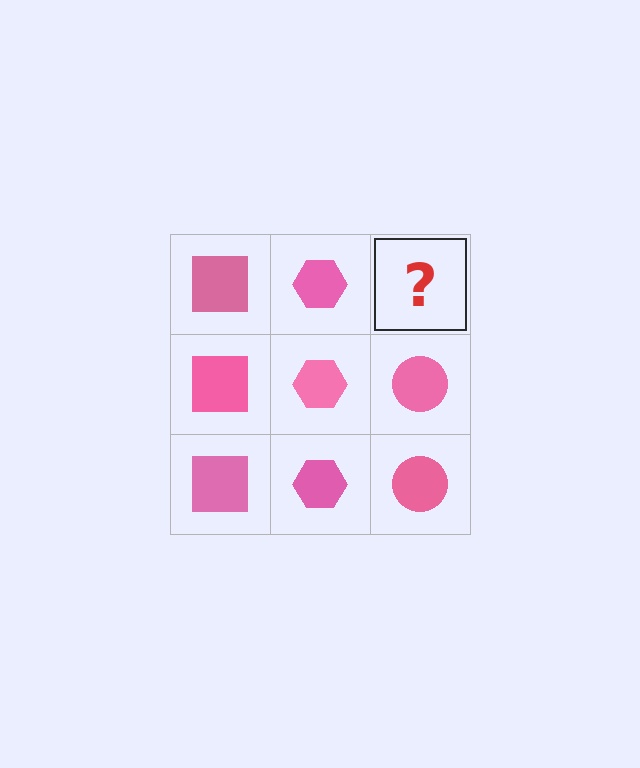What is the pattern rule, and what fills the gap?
The rule is that each column has a consistent shape. The gap should be filled with a pink circle.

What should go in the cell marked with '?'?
The missing cell should contain a pink circle.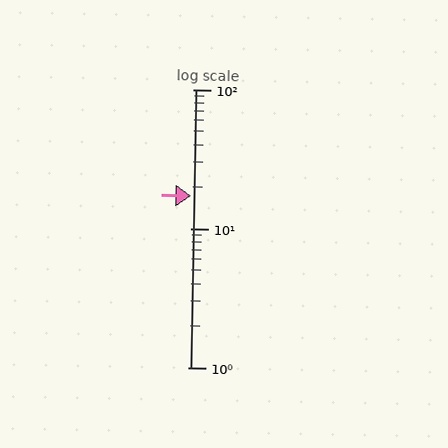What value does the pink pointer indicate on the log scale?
The pointer indicates approximately 17.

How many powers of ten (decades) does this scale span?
The scale spans 2 decades, from 1 to 100.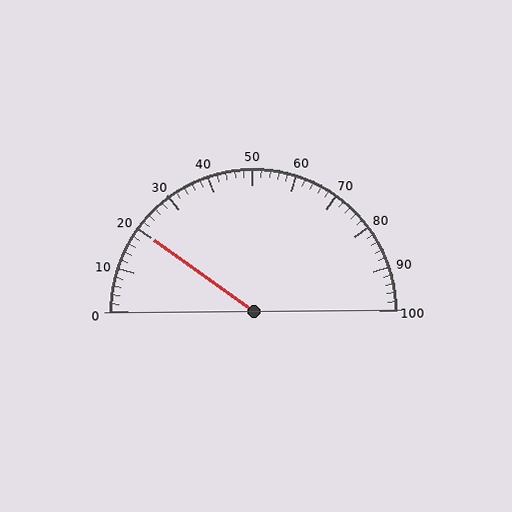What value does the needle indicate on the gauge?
The needle indicates approximately 20.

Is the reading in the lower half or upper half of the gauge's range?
The reading is in the lower half of the range (0 to 100).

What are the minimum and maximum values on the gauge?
The gauge ranges from 0 to 100.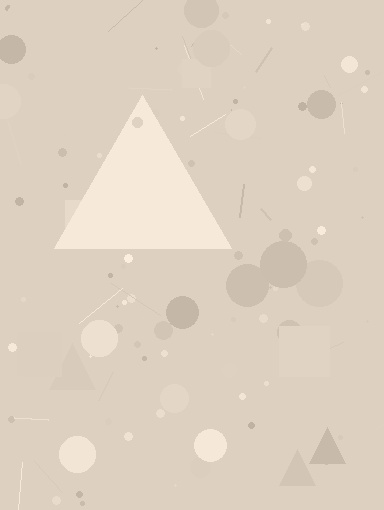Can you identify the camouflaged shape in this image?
The camouflaged shape is a triangle.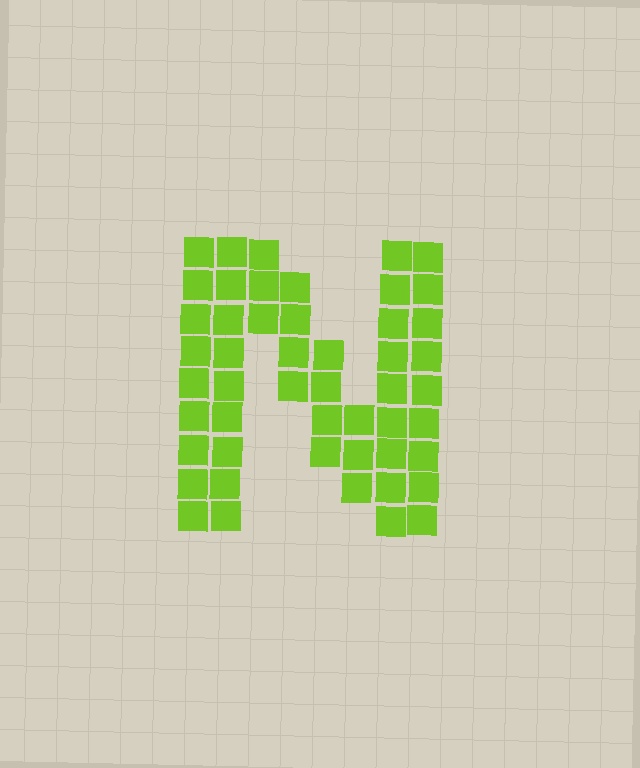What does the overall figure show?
The overall figure shows the letter N.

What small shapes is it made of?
It is made of small squares.